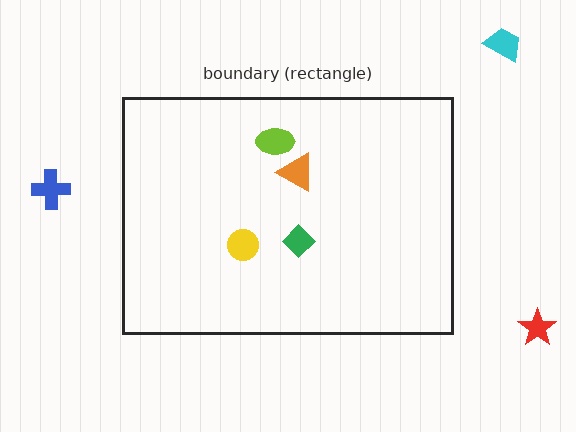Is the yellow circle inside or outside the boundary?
Inside.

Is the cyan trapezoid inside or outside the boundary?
Outside.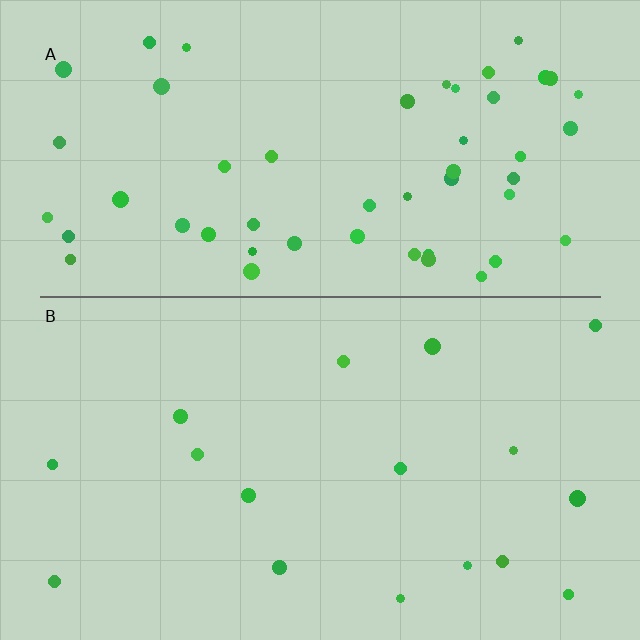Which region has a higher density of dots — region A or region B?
A (the top).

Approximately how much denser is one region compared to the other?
Approximately 3.1× — region A over region B.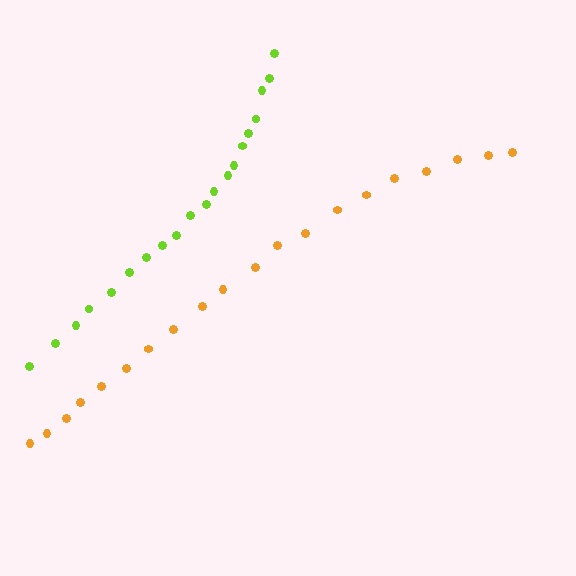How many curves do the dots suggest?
There are 2 distinct paths.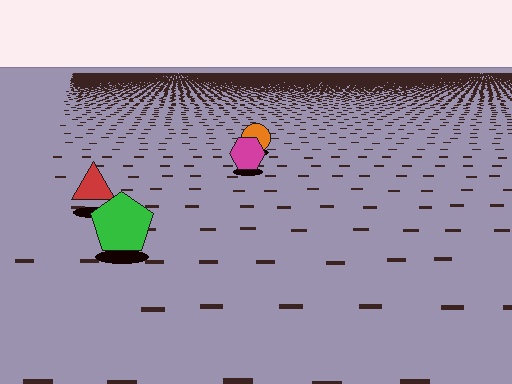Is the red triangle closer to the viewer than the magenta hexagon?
Yes. The red triangle is closer — you can tell from the texture gradient: the ground texture is coarser near it.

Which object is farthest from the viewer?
The orange circle is farthest from the viewer. It appears smaller and the ground texture around it is denser.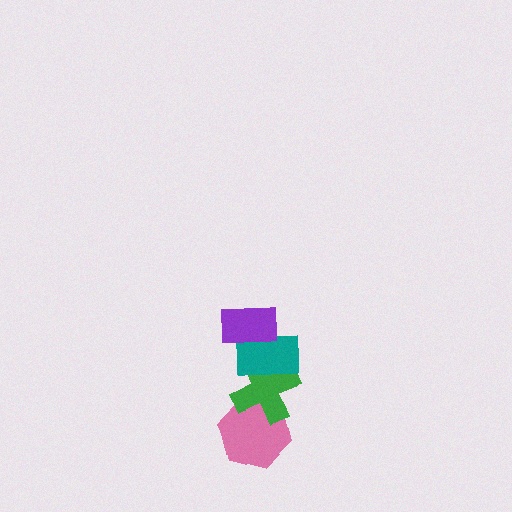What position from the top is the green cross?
The green cross is 3rd from the top.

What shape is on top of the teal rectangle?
The purple rectangle is on top of the teal rectangle.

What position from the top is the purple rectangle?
The purple rectangle is 1st from the top.